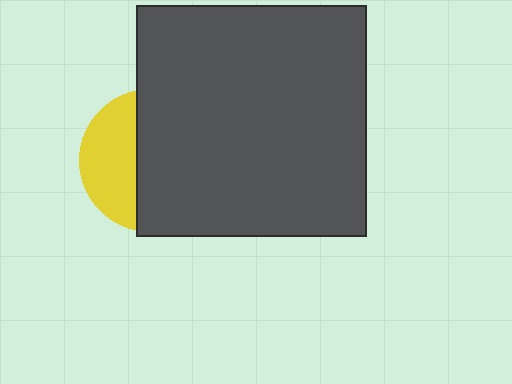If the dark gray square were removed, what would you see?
You would see the complete yellow circle.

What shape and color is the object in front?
The object in front is a dark gray square.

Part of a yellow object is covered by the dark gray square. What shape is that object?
It is a circle.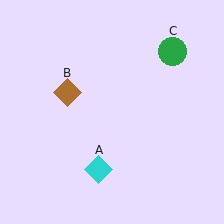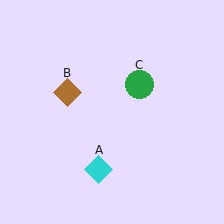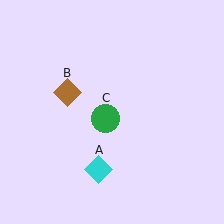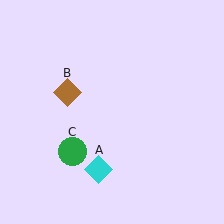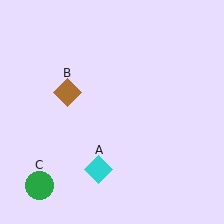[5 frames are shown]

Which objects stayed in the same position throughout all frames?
Cyan diamond (object A) and brown diamond (object B) remained stationary.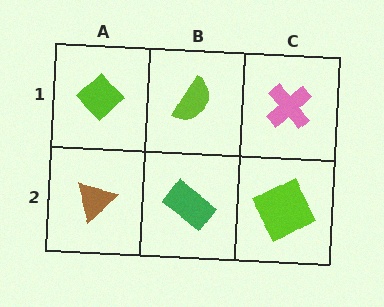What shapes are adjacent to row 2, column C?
A pink cross (row 1, column C), a green rectangle (row 2, column B).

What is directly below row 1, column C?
A lime square.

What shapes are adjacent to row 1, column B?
A green rectangle (row 2, column B), a lime diamond (row 1, column A), a pink cross (row 1, column C).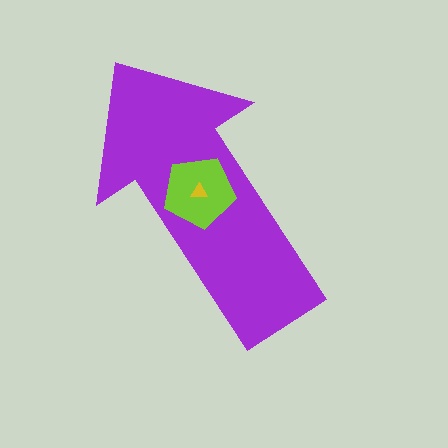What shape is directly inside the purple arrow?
The lime pentagon.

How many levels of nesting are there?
3.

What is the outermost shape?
The purple arrow.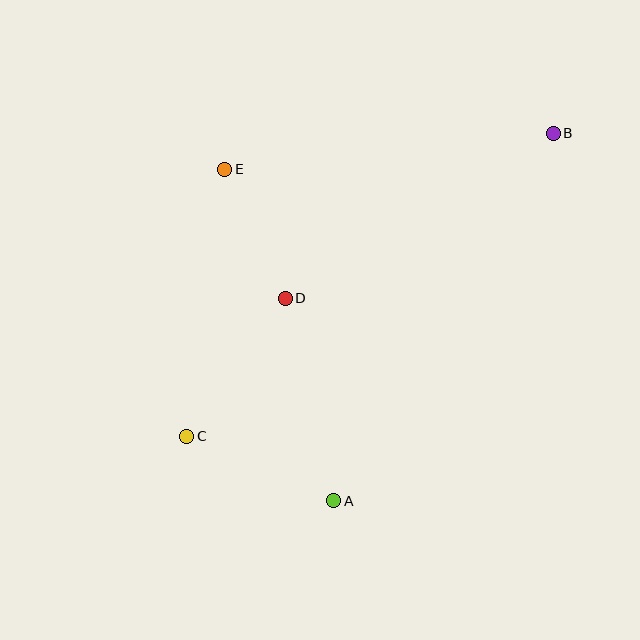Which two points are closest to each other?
Points D and E are closest to each other.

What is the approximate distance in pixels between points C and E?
The distance between C and E is approximately 270 pixels.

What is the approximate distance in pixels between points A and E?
The distance between A and E is approximately 349 pixels.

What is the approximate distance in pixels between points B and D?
The distance between B and D is approximately 315 pixels.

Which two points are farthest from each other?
Points B and C are farthest from each other.